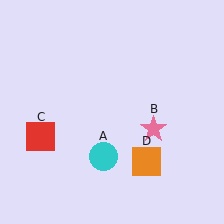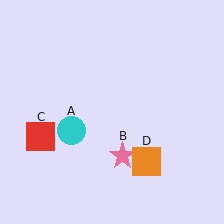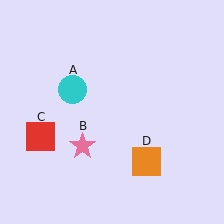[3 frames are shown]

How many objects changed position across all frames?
2 objects changed position: cyan circle (object A), pink star (object B).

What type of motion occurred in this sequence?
The cyan circle (object A), pink star (object B) rotated clockwise around the center of the scene.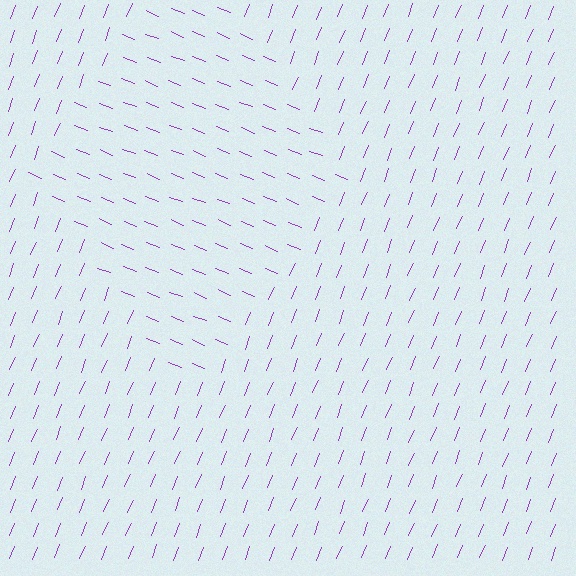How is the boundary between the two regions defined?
The boundary is defined purely by a change in line orientation (approximately 90 degrees difference). All lines are the same color and thickness.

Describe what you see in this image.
The image is filled with small purple line segments. A diamond region in the image has lines oriented differently from the surrounding lines, creating a visible texture boundary.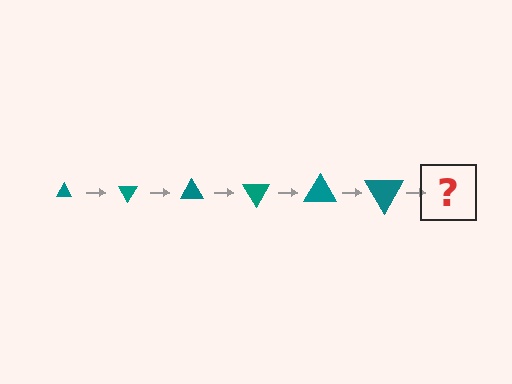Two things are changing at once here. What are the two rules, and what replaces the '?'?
The two rules are that the triangle grows larger each step and it rotates 60 degrees each step. The '?' should be a triangle, larger than the previous one and rotated 360 degrees from the start.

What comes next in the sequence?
The next element should be a triangle, larger than the previous one and rotated 360 degrees from the start.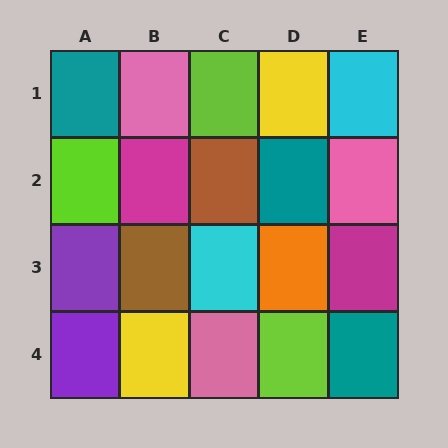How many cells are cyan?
2 cells are cyan.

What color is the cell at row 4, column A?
Purple.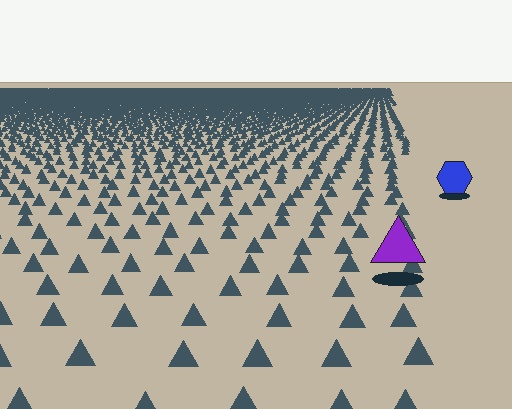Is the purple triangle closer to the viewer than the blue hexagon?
Yes. The purple triangle is closer — you can tell from the texture gradient: the ground texture is coarser near it.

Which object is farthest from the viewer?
The blue hexagon is farthest from the viewer. It appears smaller and the ground texture around it is denser.